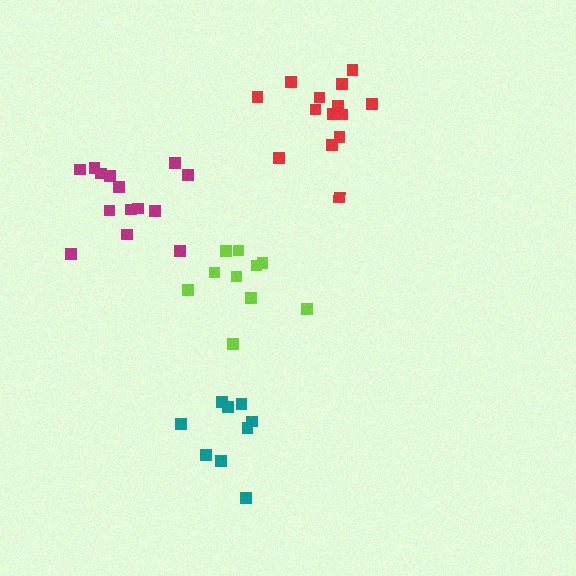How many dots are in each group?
Group 1: 9 dots, Group 2: 14 dots, Group 3: 10 dots, Group 4: 14 dots (47 total).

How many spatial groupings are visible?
There are 4 spatial groupings.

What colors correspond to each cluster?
The clusters are colored: teal, magenta, lime, red.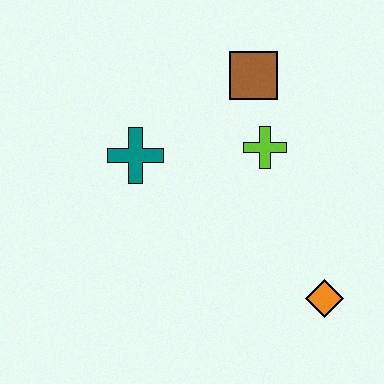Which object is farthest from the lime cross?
The orange diamond is farthest from the lime cross.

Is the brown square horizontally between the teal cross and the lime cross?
Yes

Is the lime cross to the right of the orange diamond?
No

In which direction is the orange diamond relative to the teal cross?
The orange diamond is to the right of the teal cross.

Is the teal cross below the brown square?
Yes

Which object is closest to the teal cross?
The lime cross is closest to the teal cross.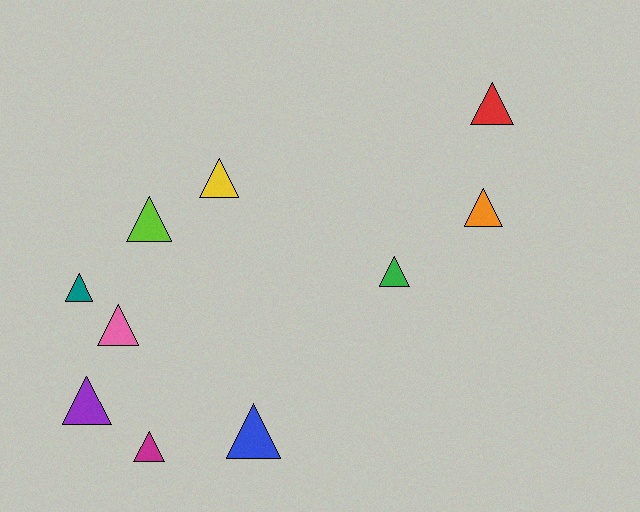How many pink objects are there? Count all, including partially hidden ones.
There is 1 pink object.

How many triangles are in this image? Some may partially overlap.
There are 10 triangles.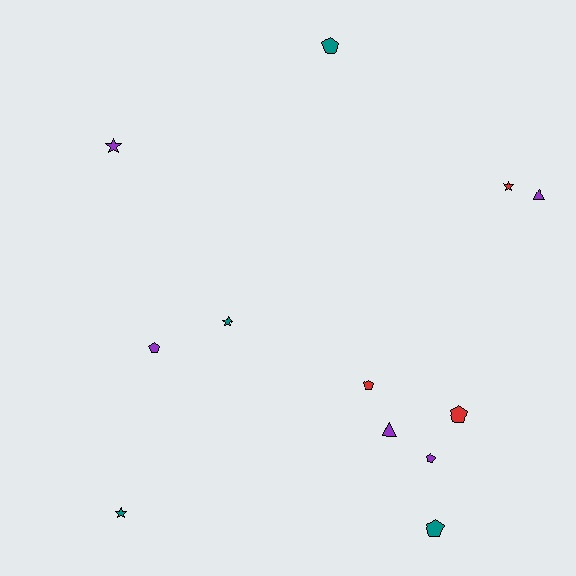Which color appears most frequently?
Purple, with 5 objects.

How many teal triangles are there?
There are no teal triangles.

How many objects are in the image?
There are 12 objects.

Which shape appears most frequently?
Pentagon, with 6 objects.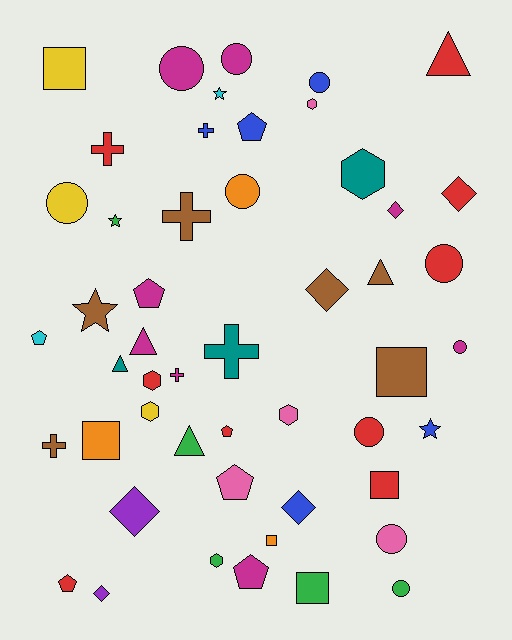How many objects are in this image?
There are 50 objects.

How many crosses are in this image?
There are 6 crosses.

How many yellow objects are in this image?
There are 3 yellow objects.